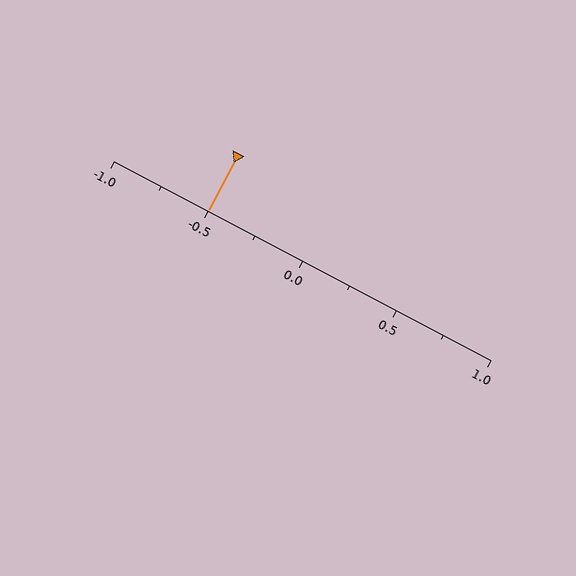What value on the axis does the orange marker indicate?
The marker indicates approximately -0.5.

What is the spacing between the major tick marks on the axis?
The major ticks are spaced 0.5 apart.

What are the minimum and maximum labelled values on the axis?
The axis runs from -1.0 to 1.0.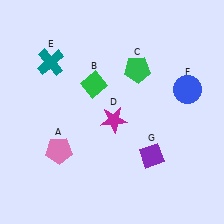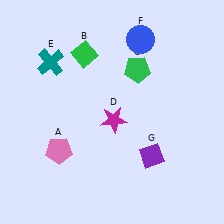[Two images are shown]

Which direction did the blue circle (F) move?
The blue circle (F) moved up.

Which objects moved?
The objects that moved are: the green diamond (B), the blue circle (F).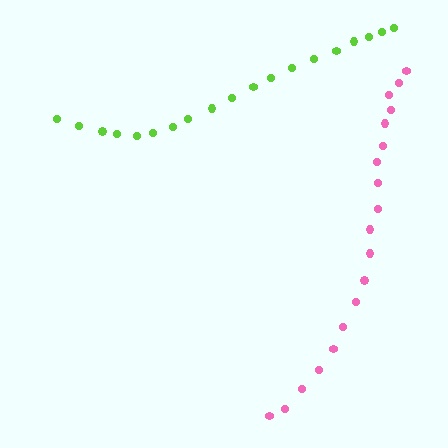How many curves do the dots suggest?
There are 2 distinct paths.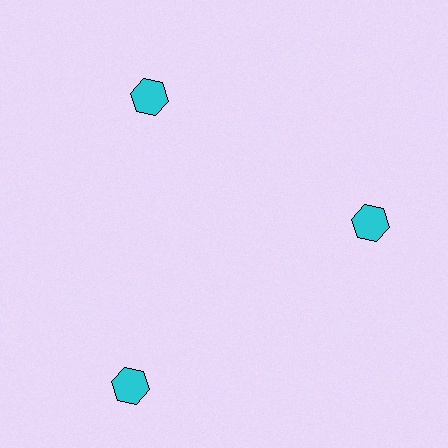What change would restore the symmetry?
The symmetry would be restored by moving it inward, back onto the ring so that all 3 hexagons sit at equal angles and equal distance from the center.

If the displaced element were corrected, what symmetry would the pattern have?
It would have 3-fold rotational symmetry — the pattern would map onto itself every 120 degrees.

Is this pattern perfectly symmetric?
No. The 3 cyan hexagons are arranged in a ring, but one element near the 7 o'clock position is pushed outward from the center, breaking the 3-fold rotational symmetry.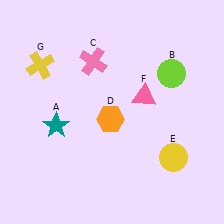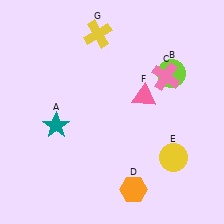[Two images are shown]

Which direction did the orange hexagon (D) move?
The orange hexagon (D) moved down.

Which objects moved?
The objects that moved are: the pink cross (C), the orange hexagon (D), the yellow cross (G).